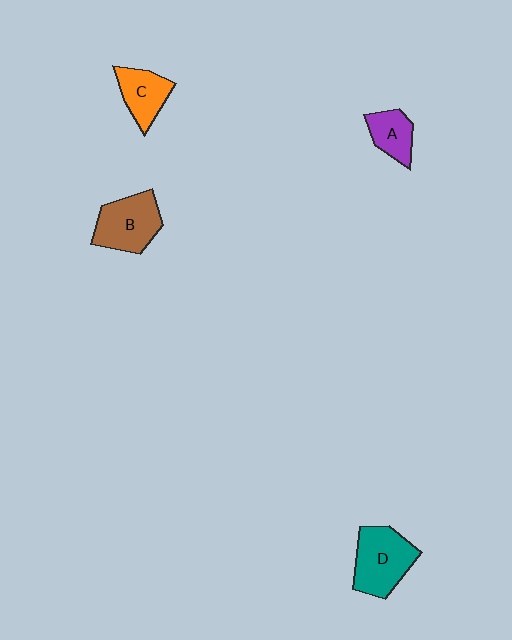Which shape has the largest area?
Shape D (teal).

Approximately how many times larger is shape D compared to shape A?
Approximately 1.8 times.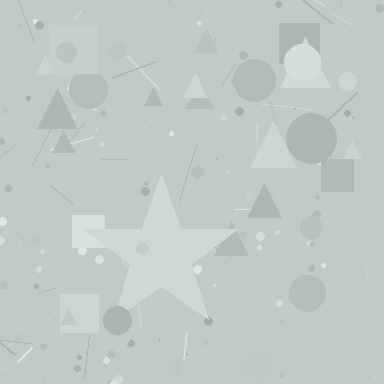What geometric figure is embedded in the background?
A star is embedded in the background.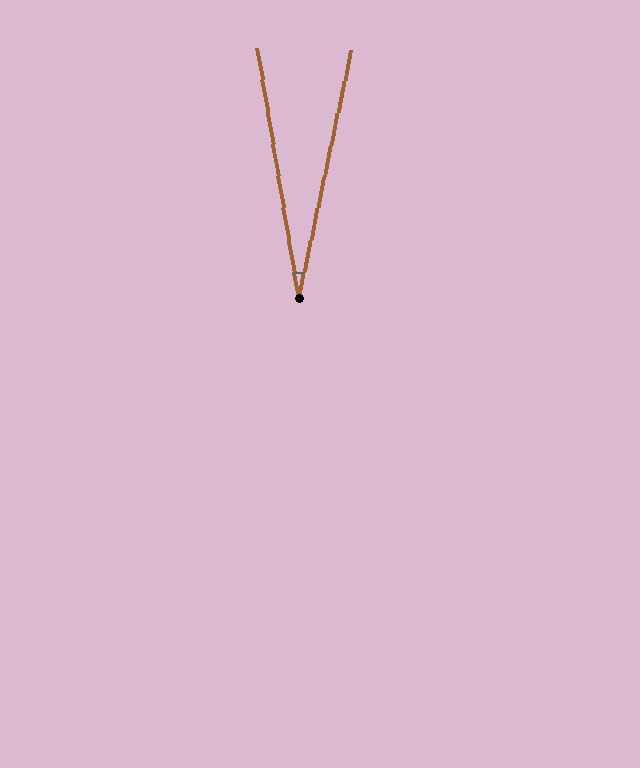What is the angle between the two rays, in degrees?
Approximately 21 degrees.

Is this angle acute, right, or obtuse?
It is acute.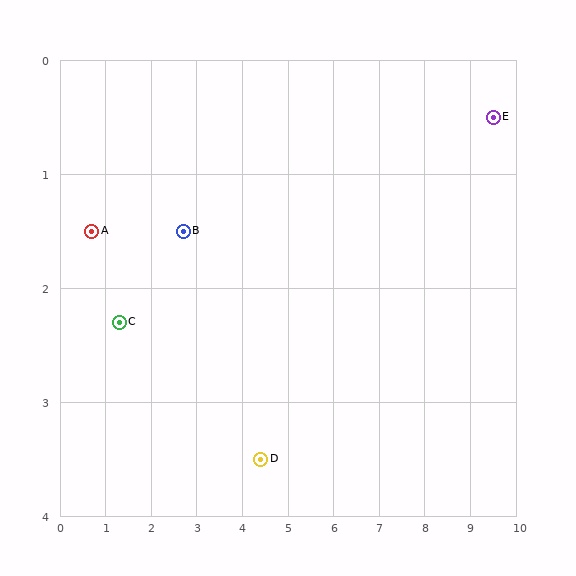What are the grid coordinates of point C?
Point C is at approximately (1.3, 2.3).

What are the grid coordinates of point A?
Point A is at approximately (0.7, 1.5).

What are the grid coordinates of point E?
Point E is at approximately (9.5, 0.5).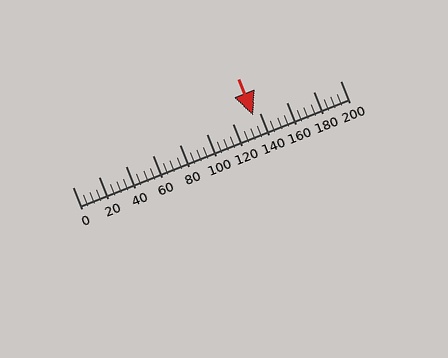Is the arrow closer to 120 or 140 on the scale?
The arrow is closer to 140.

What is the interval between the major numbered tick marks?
The major tick marks are spaced 20 units apart.